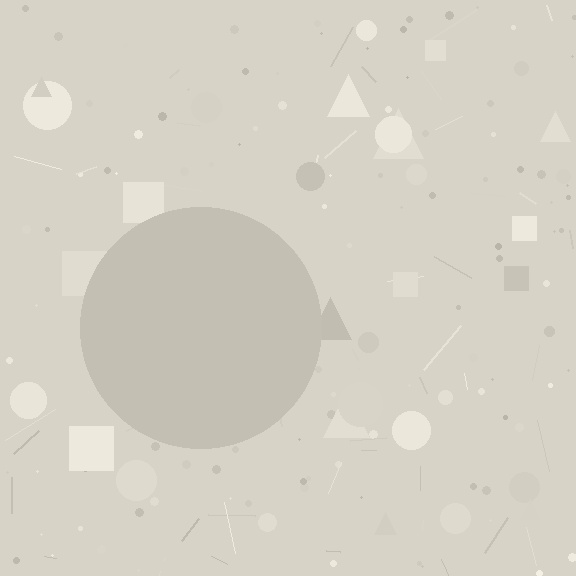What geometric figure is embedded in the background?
A circle is embedded in the background.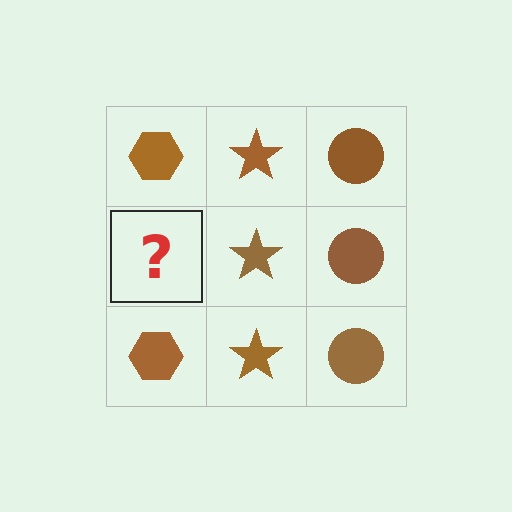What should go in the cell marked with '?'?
The missing cell should contain a brown hexagon.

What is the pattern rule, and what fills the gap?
The rule is that each column has a consistent shape. The gap should be filled with a brown hexagon.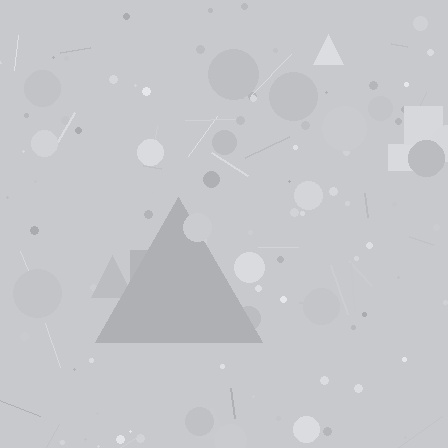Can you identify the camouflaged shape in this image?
The camouflaged shape is a triangle.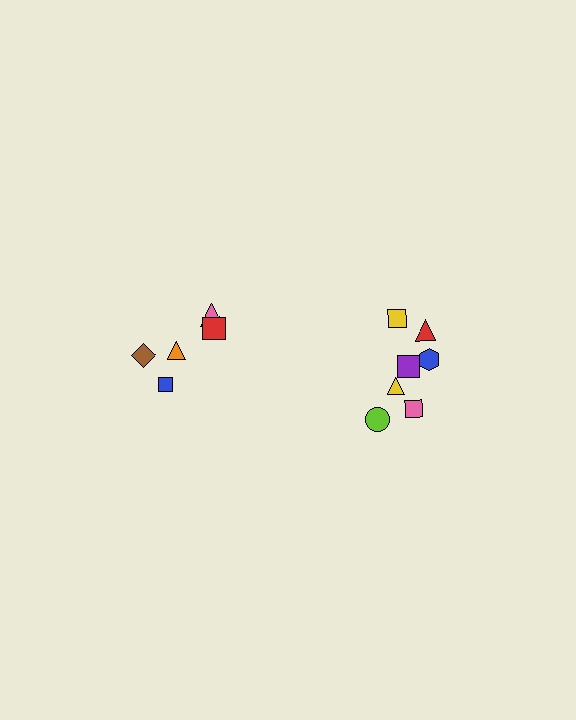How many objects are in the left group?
There are 5 objects.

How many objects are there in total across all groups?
There are 12 objects.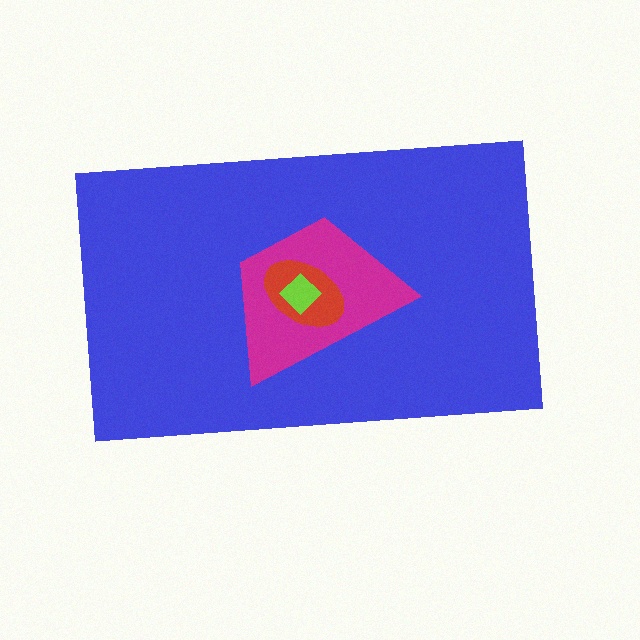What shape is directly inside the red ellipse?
The lime diamond.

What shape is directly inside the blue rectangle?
The magenta trapezoid.